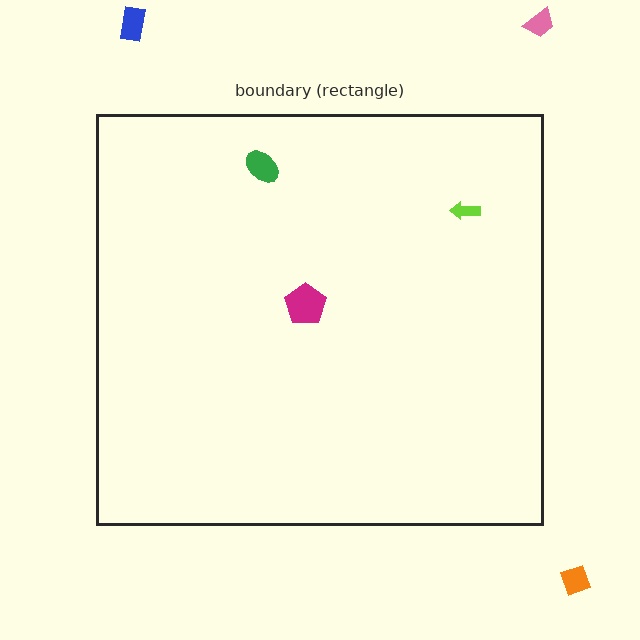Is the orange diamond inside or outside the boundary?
Outside.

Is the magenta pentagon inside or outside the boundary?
Inside.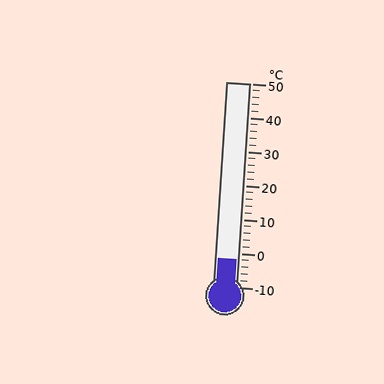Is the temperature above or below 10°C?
The temperature is below 10°C.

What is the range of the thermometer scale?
The thermometer scale ranges from -10°C to 50°C.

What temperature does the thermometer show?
The thermometer shows approximately -2°C.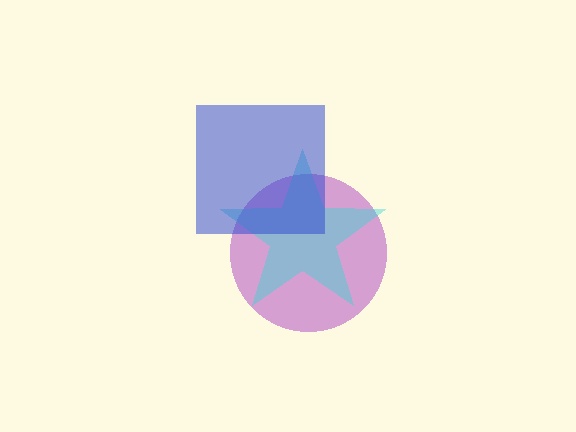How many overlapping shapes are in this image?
There are 3 overlapping shapes in the image.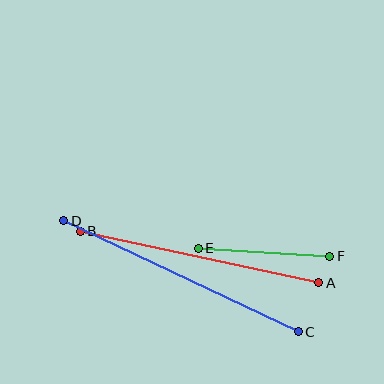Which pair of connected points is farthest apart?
Points C and D are farthest apart.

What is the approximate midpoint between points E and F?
The midpoint is at approximately (264, 252) pixels.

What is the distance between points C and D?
The distance is approximately 260 pixels.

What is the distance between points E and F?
The distance is approximately 132 pixels.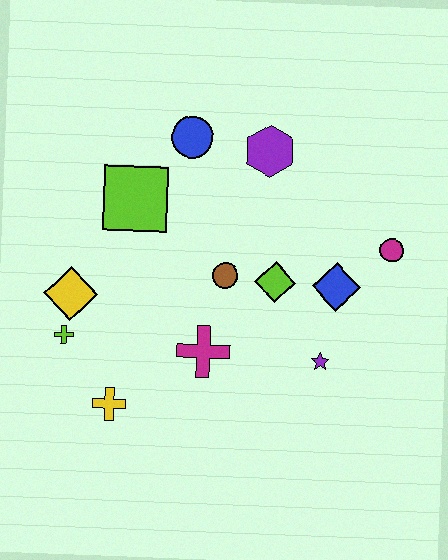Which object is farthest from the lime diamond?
The lime cross is farthest from the lime diamond.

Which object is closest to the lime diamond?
The brown circle is closest to the lime diamond.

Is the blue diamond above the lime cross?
Yes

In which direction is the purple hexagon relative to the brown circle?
The purple hexagon is above the brown circle.